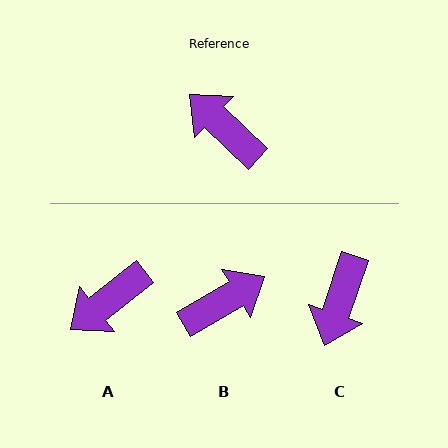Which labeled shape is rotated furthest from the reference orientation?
C, about 115 degrees away.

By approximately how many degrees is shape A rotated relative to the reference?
Approximately 81 degrees counter-clockwise.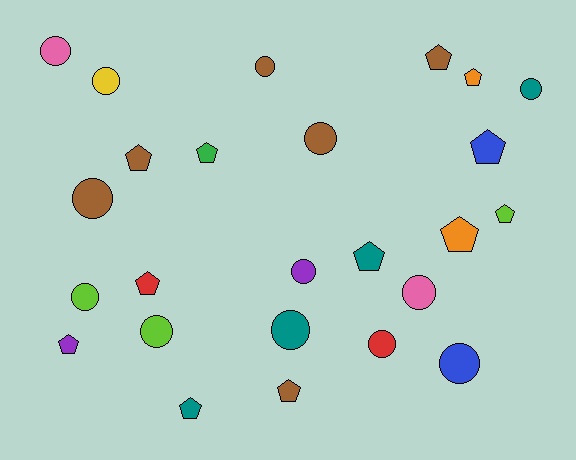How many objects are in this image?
There are 25 objects.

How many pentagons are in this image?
There are 12 pentagons.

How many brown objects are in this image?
There are 6 brown objects.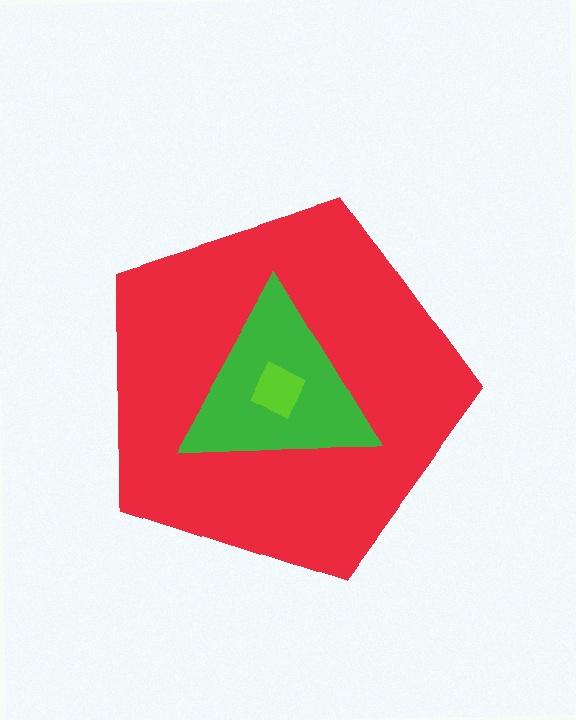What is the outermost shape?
The red pentagon.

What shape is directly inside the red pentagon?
The green triangle.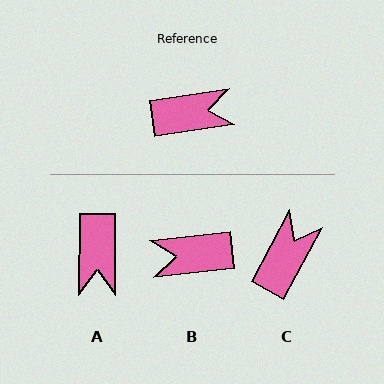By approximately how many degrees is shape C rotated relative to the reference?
Approximately 54 degrees counter-clockwise.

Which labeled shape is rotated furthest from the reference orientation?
B, about 178 degrees away.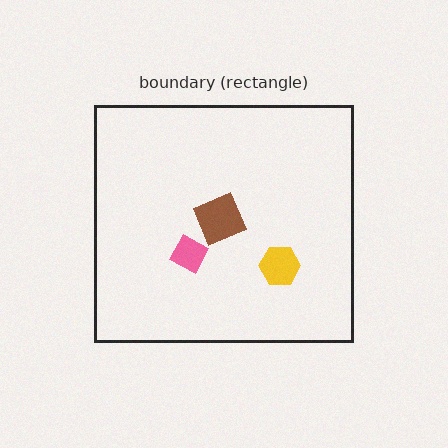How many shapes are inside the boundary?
3 inside, 0 outside.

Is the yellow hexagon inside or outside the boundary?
Inside.